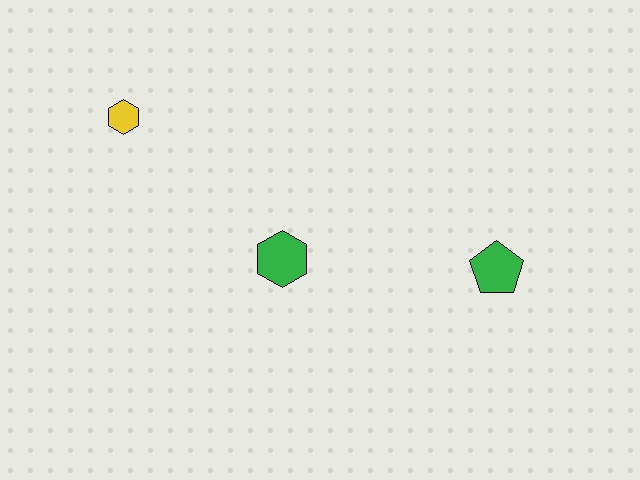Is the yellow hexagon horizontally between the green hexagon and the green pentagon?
No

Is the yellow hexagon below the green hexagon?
No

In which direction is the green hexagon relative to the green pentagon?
The green hexagon is to the left of the green pentagon.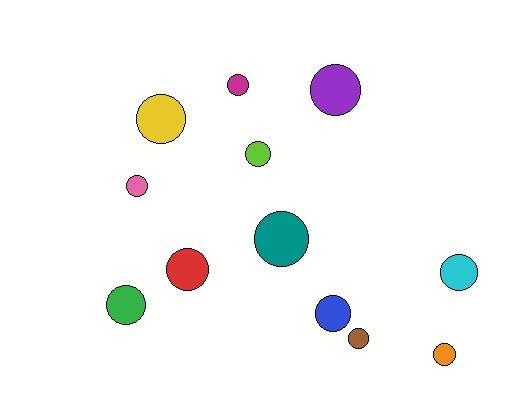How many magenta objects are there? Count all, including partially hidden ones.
There is 1 magenta object.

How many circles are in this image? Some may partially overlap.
There are 12 circles.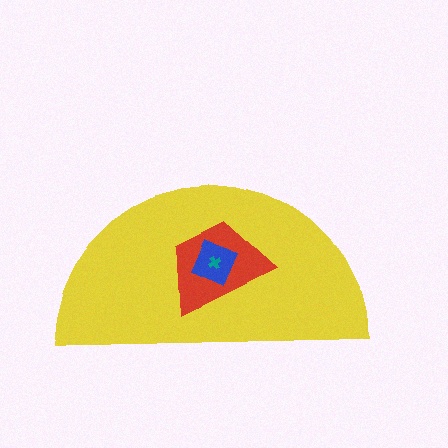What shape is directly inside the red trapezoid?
The blue diamond.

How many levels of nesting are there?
4.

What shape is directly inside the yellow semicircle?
The red trapezoid.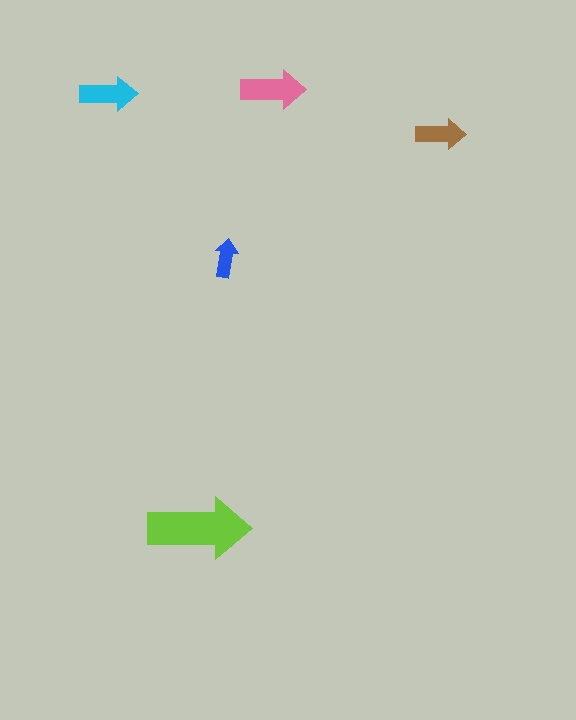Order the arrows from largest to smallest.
the lime one, the pink one, the cyan one, the brown one, the blue one.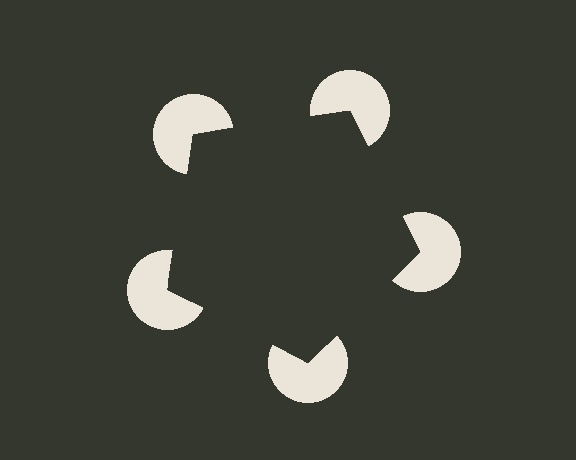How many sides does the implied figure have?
5 sides.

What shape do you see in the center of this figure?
An illusory pentagon — its edges are inferred from the aligned wedge cuts in the pac-man discs, not physically drawn.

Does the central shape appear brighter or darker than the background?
It typically appears slightly darker than the background, even though no actual brightness change is drawn.